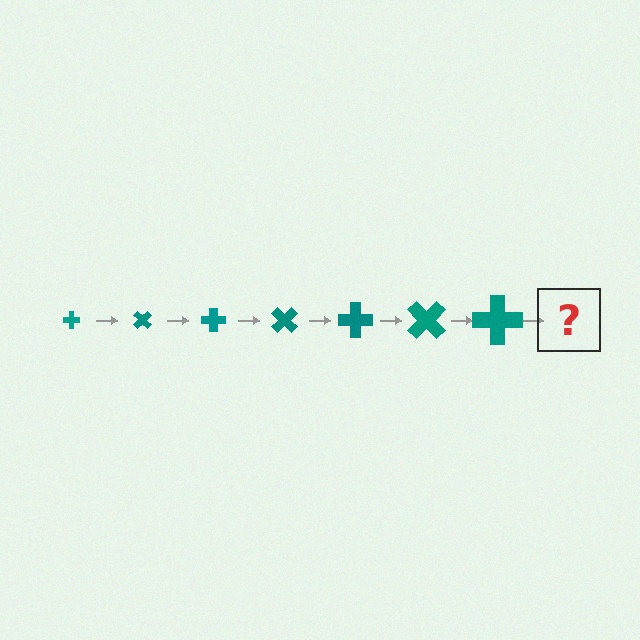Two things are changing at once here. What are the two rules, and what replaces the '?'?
The two rules are that the cross grows larger each step and it rotates 45 degrees each step. The '?' should be a cross, larger than the previous one and rotated 315 degrees from the start.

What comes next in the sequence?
The next element should be a cross, larger than the previous one and rotated 315 degrees from the start.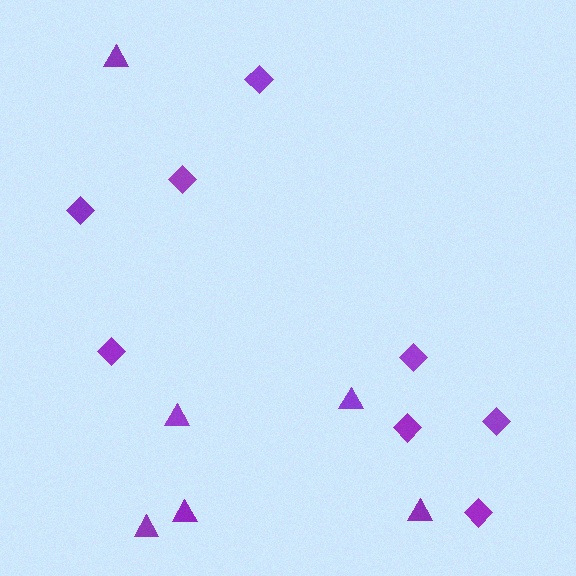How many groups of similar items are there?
There are 2 groups: one group of triangles (6) and one group of diamonds (8).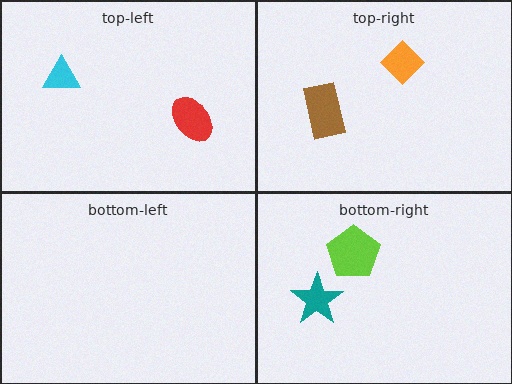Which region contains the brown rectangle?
The top-right region.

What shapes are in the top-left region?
The cyan triangle, the red ellipse.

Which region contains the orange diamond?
The top-right region.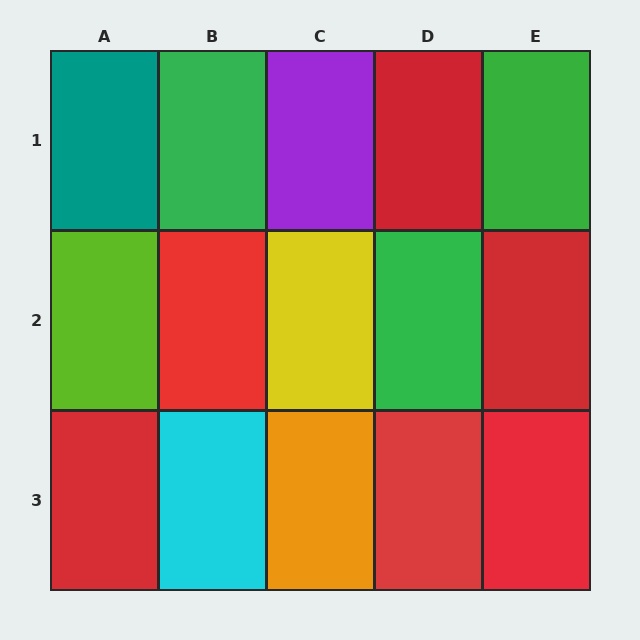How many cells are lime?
1 cell is lime.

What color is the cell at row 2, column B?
Red.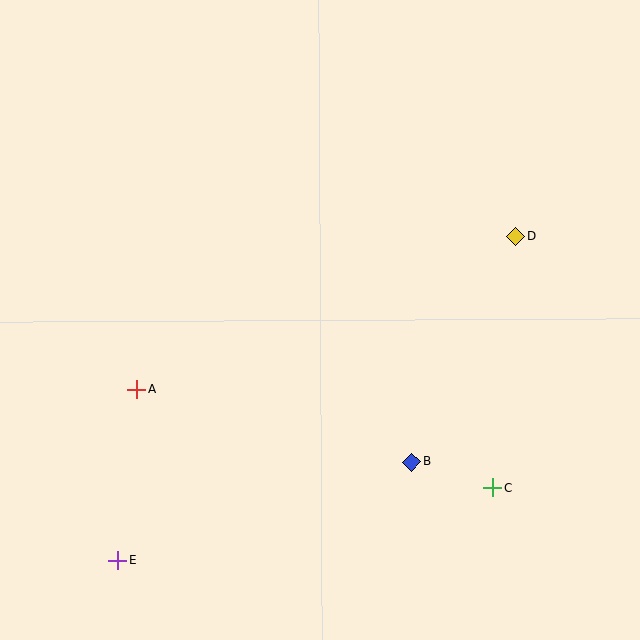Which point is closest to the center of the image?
Point B at (412, 462) is closest to the center.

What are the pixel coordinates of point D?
Point D is at (515, 236).